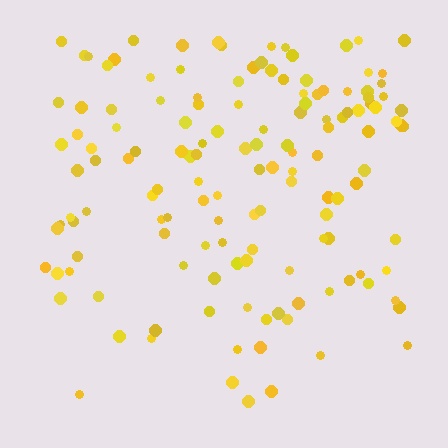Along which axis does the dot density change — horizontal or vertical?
Vertical.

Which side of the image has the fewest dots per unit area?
The bottom.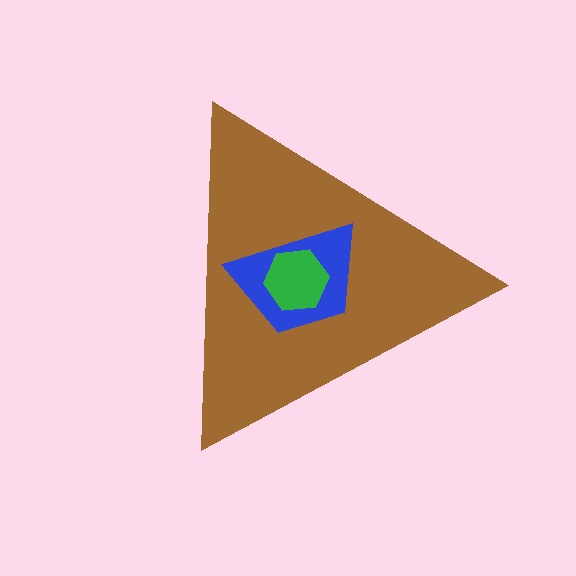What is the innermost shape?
The green hexagon.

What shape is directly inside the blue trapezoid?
The green hexagon.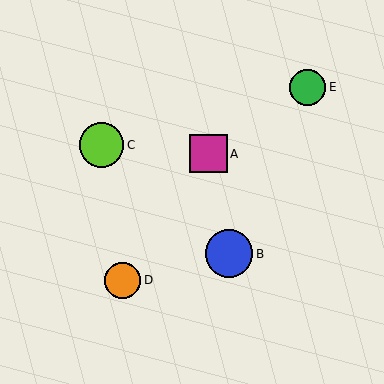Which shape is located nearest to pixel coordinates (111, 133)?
The lime circle (labeled C) at (102, 145) is nearest to that location.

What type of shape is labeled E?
Shape E is a green circle.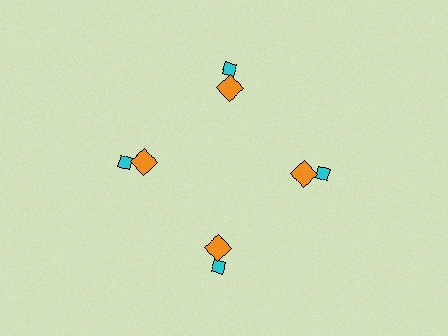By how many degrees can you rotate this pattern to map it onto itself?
The pattern maps onto itself every 90 degrees of rotation.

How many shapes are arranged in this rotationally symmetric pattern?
There are 8 shapes, arranged in 4 groups of 2.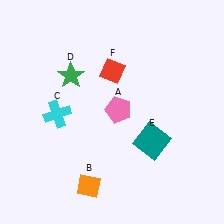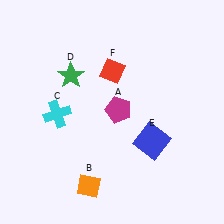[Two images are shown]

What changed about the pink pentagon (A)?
In Image 1, A is pink. In Image 2, it changed to magenta.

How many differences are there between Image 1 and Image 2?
There are 2 differences between the two images.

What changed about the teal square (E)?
In Image 1, E is teal. In Image 2, it changed to blue.